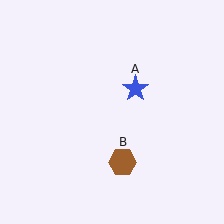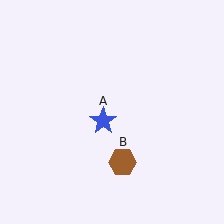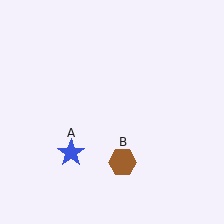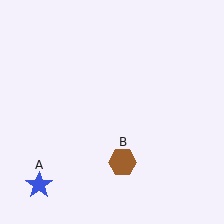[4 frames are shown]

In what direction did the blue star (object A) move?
The blue star (object A) moved down and to the left.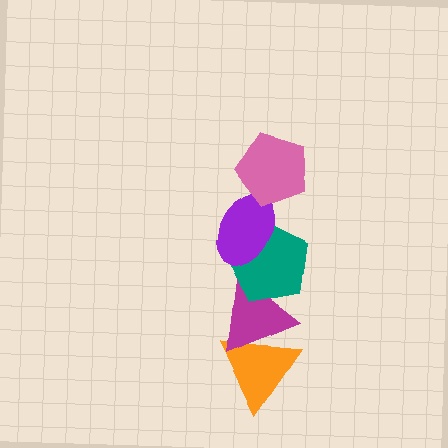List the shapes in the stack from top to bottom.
From top to bottom: the pink pentagon, the purple ellipse, the teal pentagon, the magenta triangle, the orange triangle.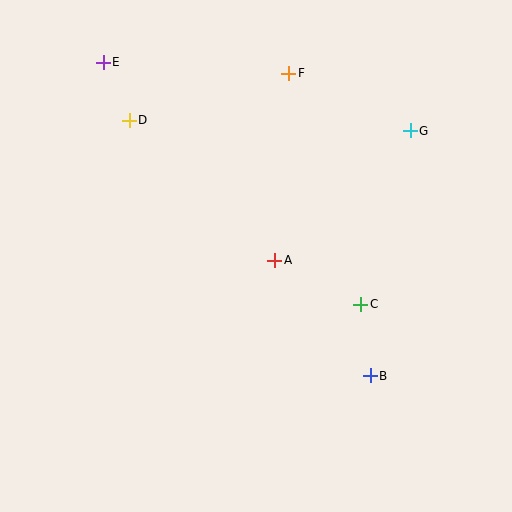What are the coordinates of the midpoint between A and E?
The midpoint between A and E is at (189, 161).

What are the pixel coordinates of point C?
Point C is at (361, 304).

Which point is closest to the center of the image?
Point A at (275, 260) is closest to the center.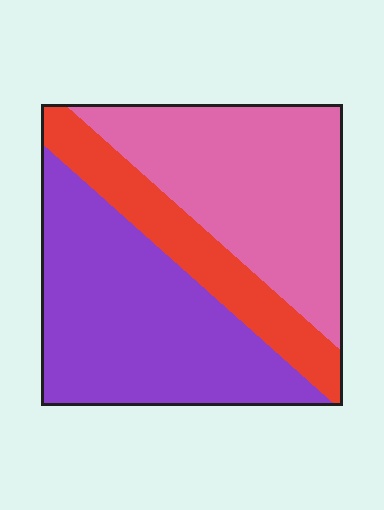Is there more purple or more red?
Purple.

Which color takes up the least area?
Red, at roughly 20%.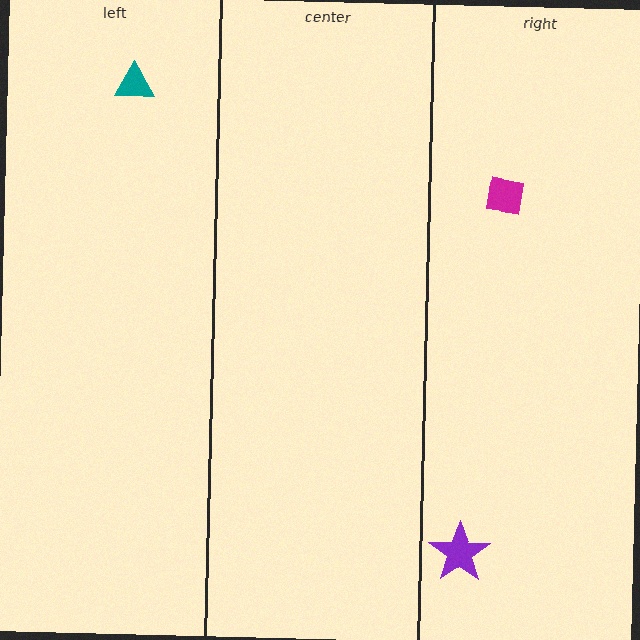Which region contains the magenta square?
The right region.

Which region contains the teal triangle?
The left region.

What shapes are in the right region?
The purple star, the magenta square.